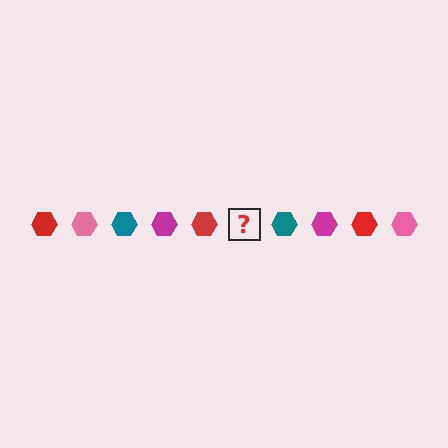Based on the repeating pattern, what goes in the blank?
The blank should be a pink hexagon.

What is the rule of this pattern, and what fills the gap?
The rule is that the pattern cycles through red, pink, teal, magenta hexagons. The gap should be filled with a pink hexagon.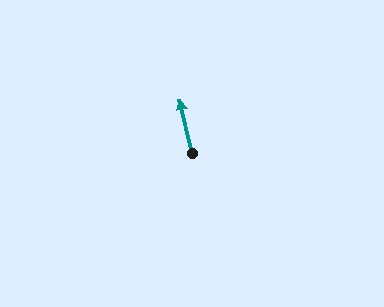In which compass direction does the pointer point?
North.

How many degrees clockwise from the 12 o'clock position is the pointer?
Approximately 347 degrees.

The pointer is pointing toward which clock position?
Roughly 12 o'clock.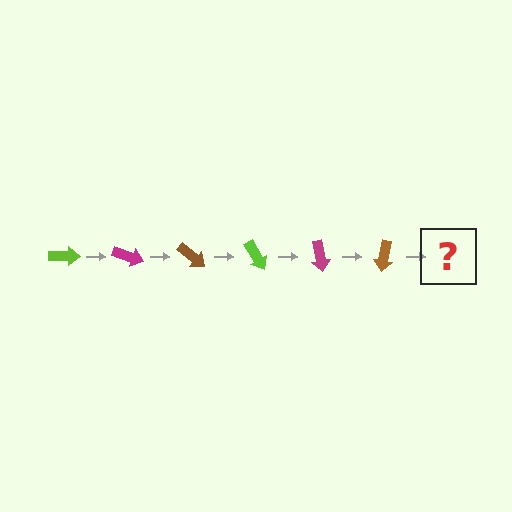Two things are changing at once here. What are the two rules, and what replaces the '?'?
The two rules are that it rotates 20 degrees each step and the color cycles through lime, magenta, and brown. The '?' should be a lime arrow, rotated 120 degrees from the start.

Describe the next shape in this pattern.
It should be a lime arrow, rotated 120 degrees from the start.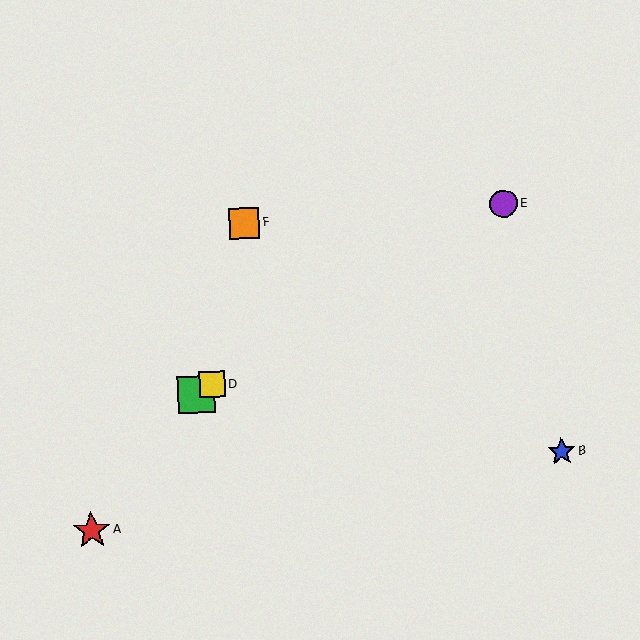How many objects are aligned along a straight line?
3 objects (C, D, E) are aligned along a straight line.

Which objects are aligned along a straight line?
Objects C, D, E are aligned along a straight line.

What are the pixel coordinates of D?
Object D is at (212, 384).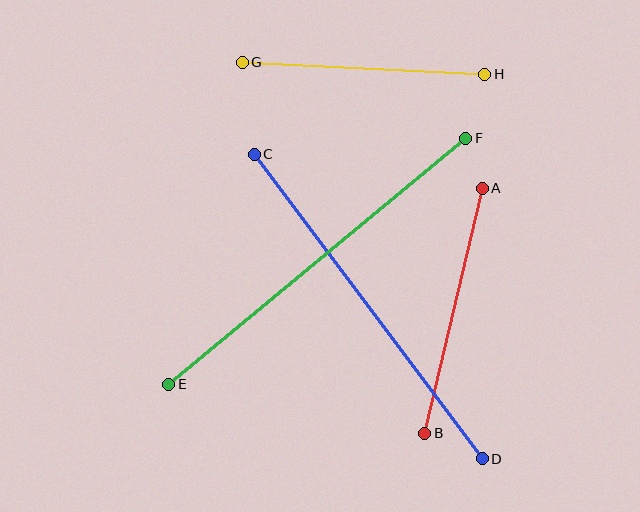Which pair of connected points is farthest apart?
Points E and F are farthest apart.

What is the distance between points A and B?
The distance is approximately 251 pixels.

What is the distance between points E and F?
The distance is approximately 386 pixels.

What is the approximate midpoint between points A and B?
The midpoint is at approximately (454, 311) pixels.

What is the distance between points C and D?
The distance is approximately 381 pixels.